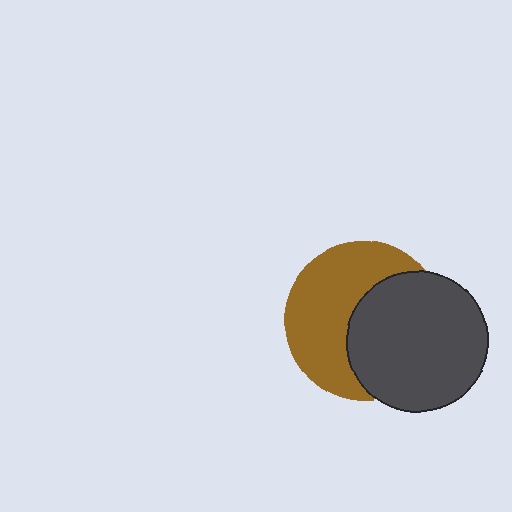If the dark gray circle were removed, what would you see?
You would see the complete brown circle.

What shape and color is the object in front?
The object in front is a dark gray circle.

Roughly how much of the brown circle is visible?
About half of it is visible (roughly 53%).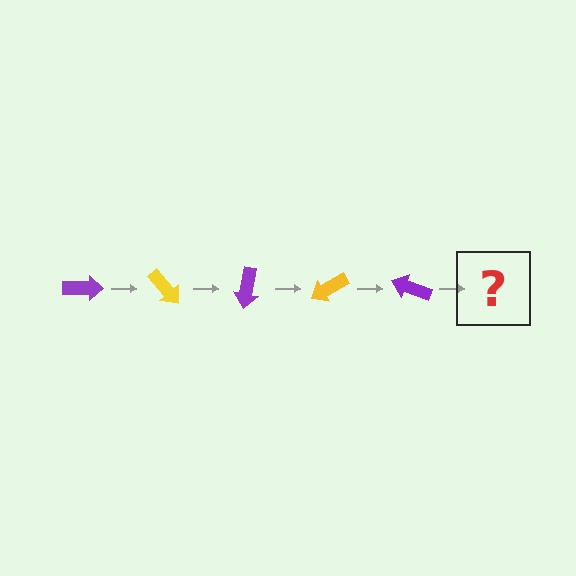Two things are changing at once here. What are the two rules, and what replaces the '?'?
The two rules are that it rotates 50 degrees each step and the color cycles through purple and yellow. The '?' should be a yellow arrow, rotated 250 degrees from the start.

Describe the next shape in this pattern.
It should be a yellow arrow, rotated 250 degrees from the start.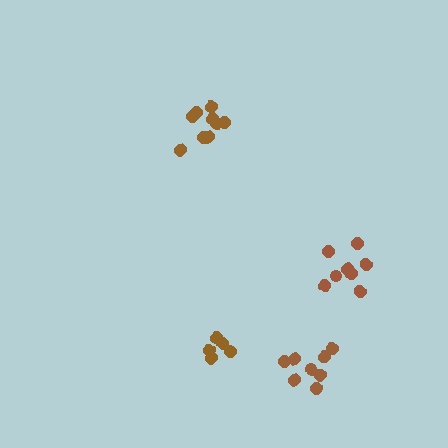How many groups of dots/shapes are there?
There are 4 groups.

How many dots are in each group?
Group 1: 8 dots, Group 2: 5 dots, Group 3: 8 dots, Group 4: 9 dots (30 total).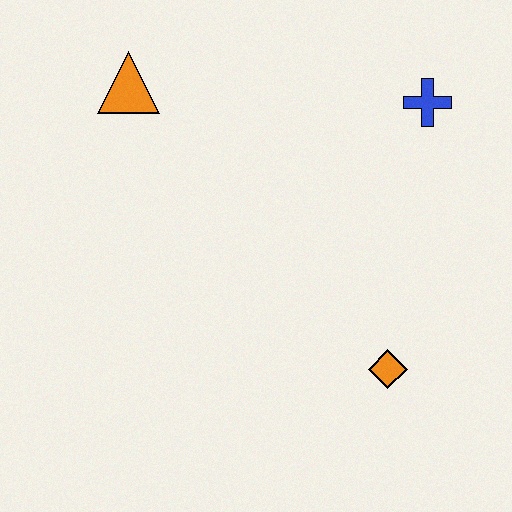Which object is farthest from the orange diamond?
The orange triangle is farthest from the orange diamond.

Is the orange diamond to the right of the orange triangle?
Yes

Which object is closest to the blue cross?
The orange diamond is closest to the blue cross.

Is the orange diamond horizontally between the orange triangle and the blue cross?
Yes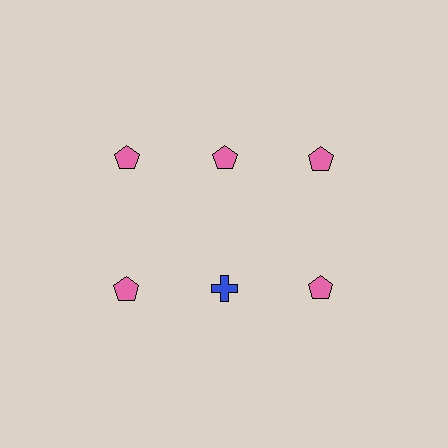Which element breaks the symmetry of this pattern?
The blue cross in the second row, second from left column breaks the symmetry. All other shapes are pink pentagons.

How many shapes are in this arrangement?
There are 6 shapes arranged in a grid pattern.